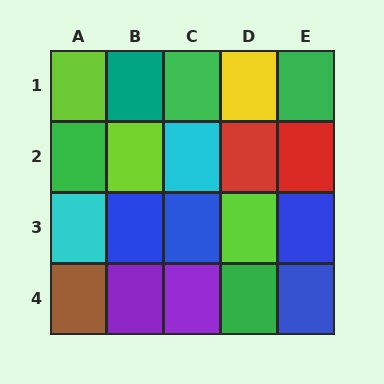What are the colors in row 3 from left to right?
Cyan, blue, blue, lime, blue.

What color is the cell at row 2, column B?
Lime.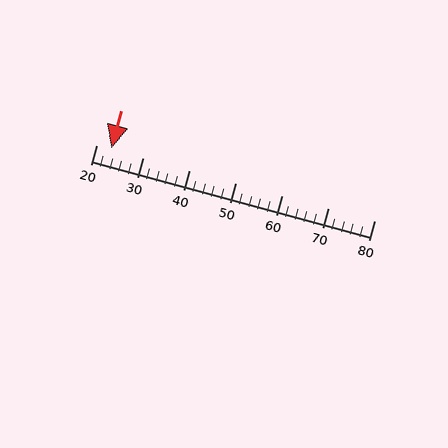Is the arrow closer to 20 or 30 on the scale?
The arrow is closer to 20.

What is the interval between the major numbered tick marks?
The major tick marks are spaced 10 units apart.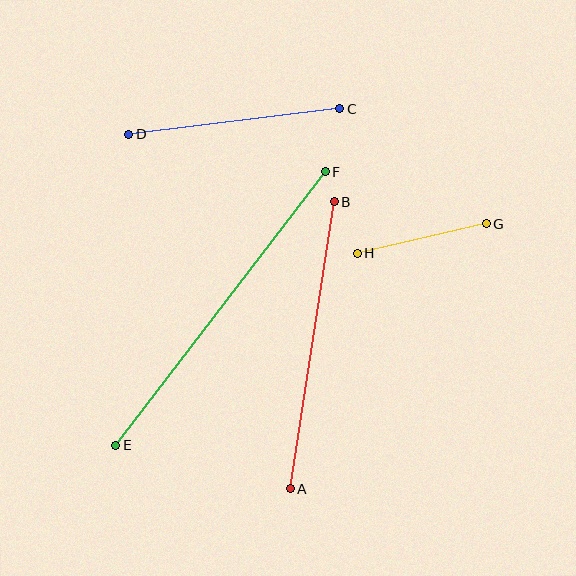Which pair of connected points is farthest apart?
Points E and F are farthest apart.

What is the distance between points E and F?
The distance is approximately 345 pixels.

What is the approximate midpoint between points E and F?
The midpoint is at approximately (221, 309) pixels.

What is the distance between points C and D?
The distance is approximately 213 pixels.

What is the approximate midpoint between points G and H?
The midpoint is at approximately (422, 238) pixels.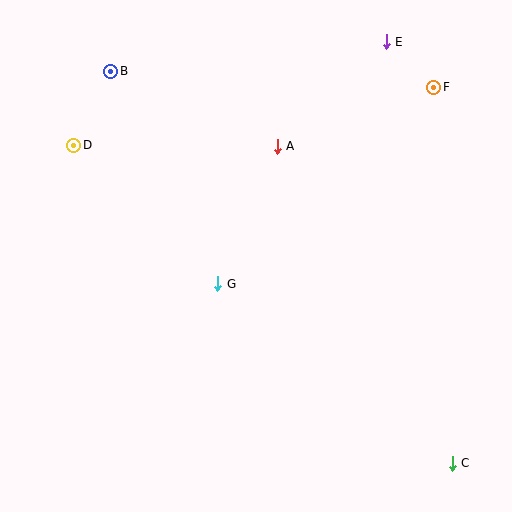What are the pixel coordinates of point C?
Point C is at (452, 463).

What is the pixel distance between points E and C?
The distance between E and C is 426 pixels.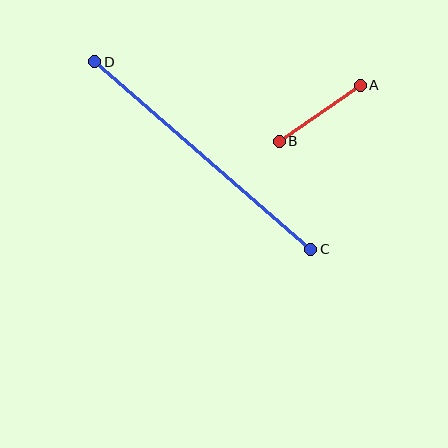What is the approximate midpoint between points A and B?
The midpoint is at approximately (320, 113) pixels.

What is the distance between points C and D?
The distance is approximately 286 pixels.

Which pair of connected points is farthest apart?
Points C and D are farthest apart.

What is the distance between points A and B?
The distance is approximately 99 pixels.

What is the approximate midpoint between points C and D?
The midpoint is at approximately (203, 155) pixels.